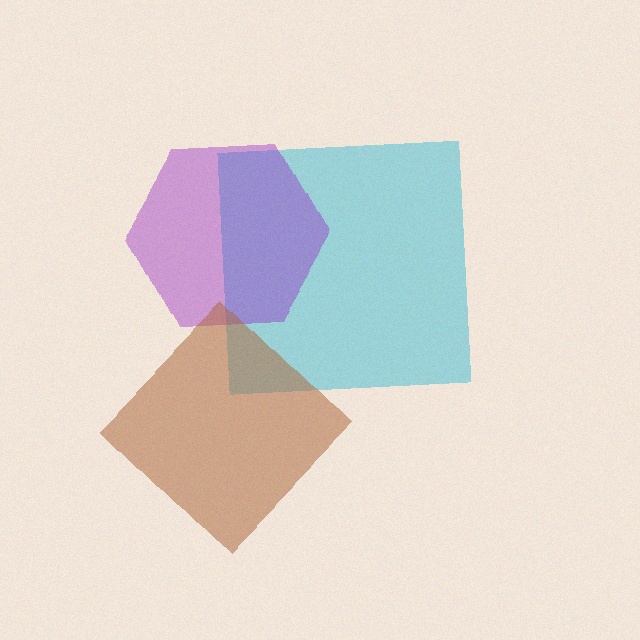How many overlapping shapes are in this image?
There are 3 overlapping shapes in the image.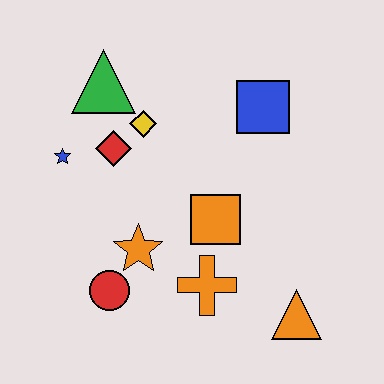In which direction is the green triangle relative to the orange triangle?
The green triangle is above the orange triangle.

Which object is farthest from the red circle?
The blue square is farthest from the red circle.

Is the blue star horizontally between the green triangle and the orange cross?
No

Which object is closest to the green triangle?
The yellow diamond is closest to the green triangle.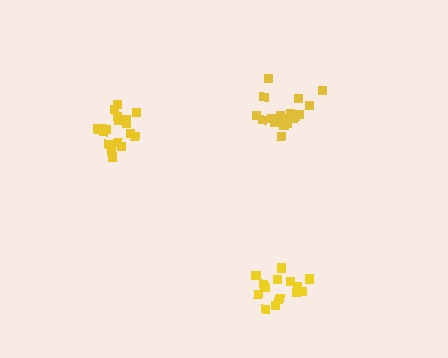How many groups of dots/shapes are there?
There are 3 groups.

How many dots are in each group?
Group 1: 18 dots, Group 2: 18 dots, Group 3: 15 dots (51 total).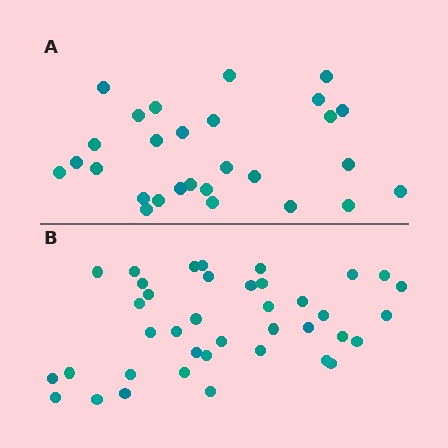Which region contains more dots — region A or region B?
Region B (the bottom region) has more dots.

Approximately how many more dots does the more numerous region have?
Region B has roughly 12 or so more dots than region A.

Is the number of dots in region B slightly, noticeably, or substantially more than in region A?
Region B has noticeably more, but not dramatically so. The ratio is roughly 1.4 to 1.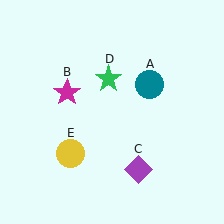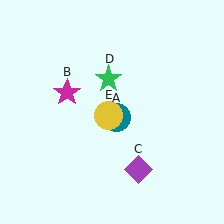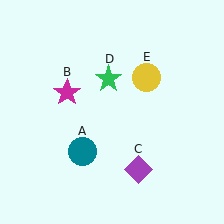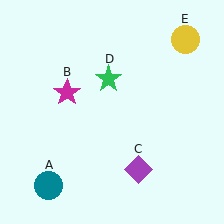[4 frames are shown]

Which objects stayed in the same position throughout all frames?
Magenta star (object B) and purple diamond (object C) and green star (object D) remained stationary.